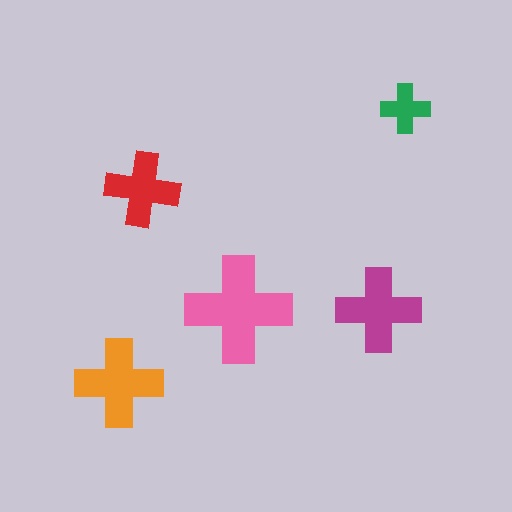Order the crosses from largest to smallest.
the pink one, the orange one, the magenta one, the red one, the green one.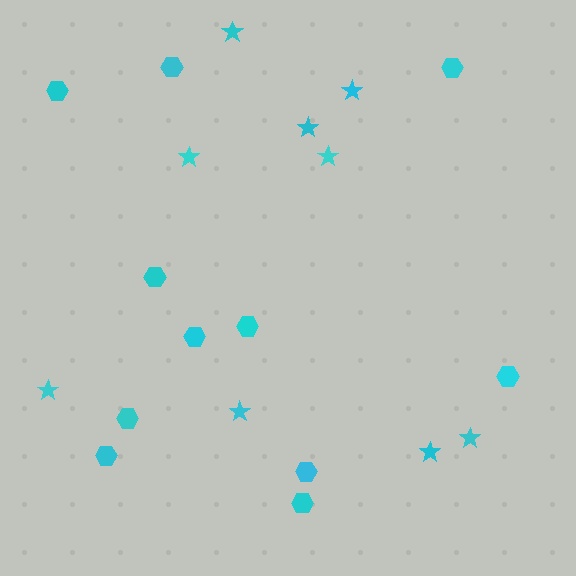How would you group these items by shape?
There are 2 groups: one group of stars (9) and one group of hexagons (11).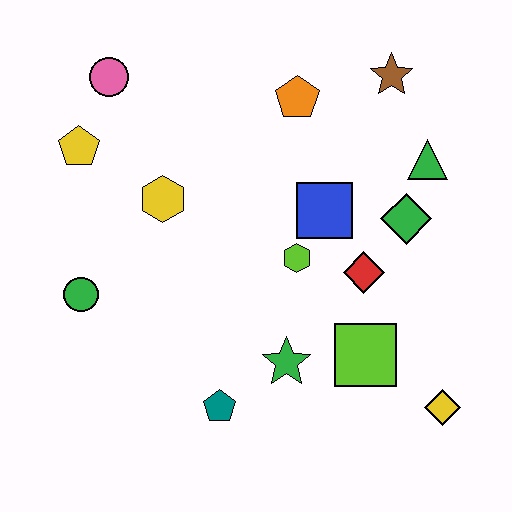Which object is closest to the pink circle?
The yellow pentagon is closest to the pink circle.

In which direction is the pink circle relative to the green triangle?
The pink circle is to the left of the green triangle.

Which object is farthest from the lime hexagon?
The pink circle is farthest from the lime hexagon.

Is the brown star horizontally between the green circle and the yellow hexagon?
No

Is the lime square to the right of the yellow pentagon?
Yes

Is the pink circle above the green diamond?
Yes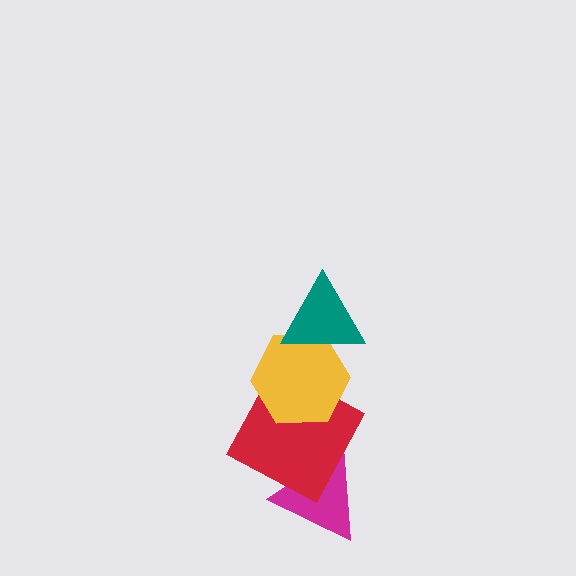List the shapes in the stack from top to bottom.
From top to bottom: the teal triangle, the yellow hexagon, the red square, the magenta triangle.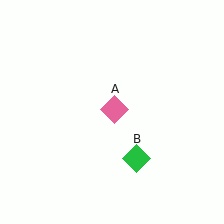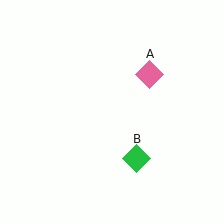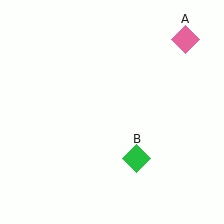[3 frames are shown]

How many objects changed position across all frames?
1 object changed position: pink diamond (object A).